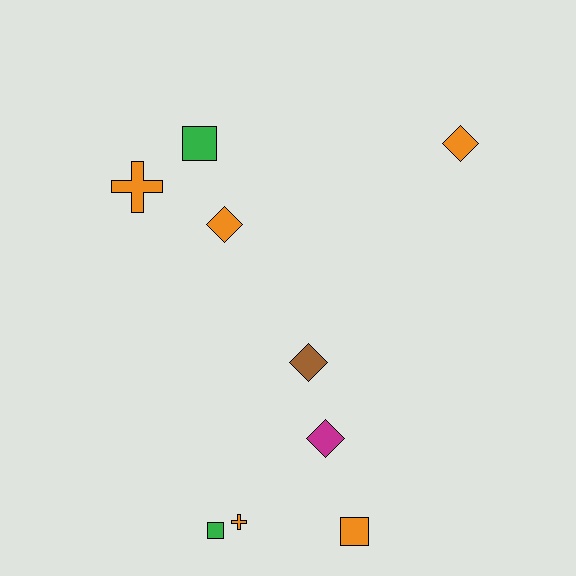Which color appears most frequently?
Orange, with 5 objects.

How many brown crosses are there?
There are no brown crosses.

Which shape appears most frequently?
Diamond, with 4 objects.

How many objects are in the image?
There are 9 objects.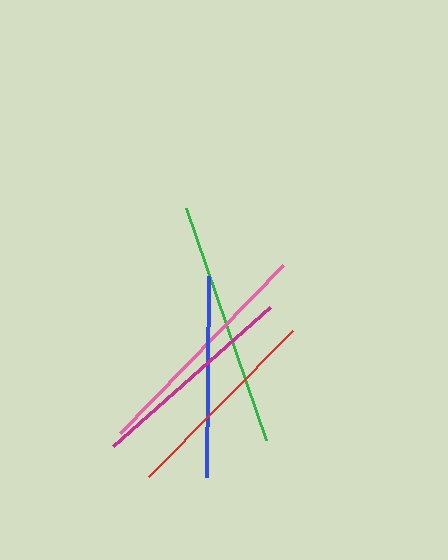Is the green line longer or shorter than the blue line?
The green line is longer than the blue line.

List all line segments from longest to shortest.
From longest to shortest: green, pink, magenta, red, blue.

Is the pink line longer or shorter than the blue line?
The pink line is longer than the blue line.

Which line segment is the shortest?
The blue line is the shortest at approximately 200 pixels.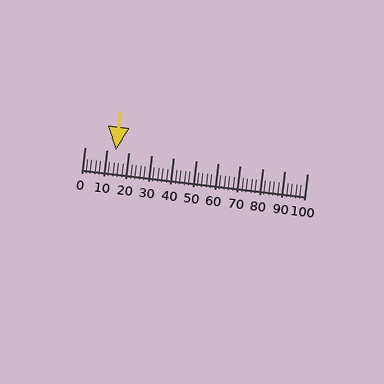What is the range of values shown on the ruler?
The ruler shows values from 0 to 100.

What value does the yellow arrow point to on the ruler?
The yellow arrow points to approximately 14.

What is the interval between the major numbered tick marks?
The major tick marks are spaced 10 units apart.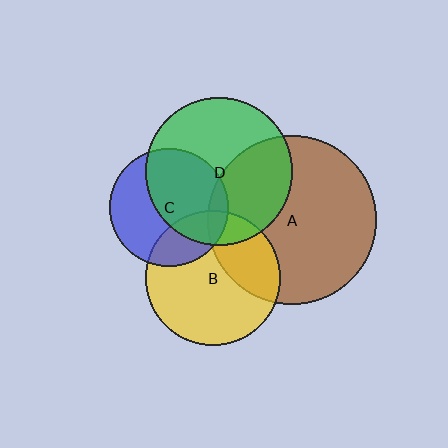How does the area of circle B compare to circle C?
Approximately 1.3 times.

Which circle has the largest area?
Circle A (brown).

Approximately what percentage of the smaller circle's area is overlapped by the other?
Approximately 30%.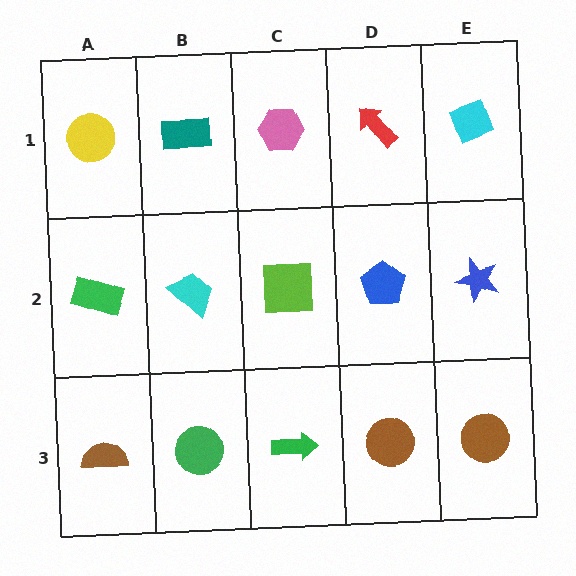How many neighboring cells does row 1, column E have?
2.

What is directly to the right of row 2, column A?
A cyan trapezoid.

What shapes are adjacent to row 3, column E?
A blue star (row 2, column E), a brown circle (row 3, column D).